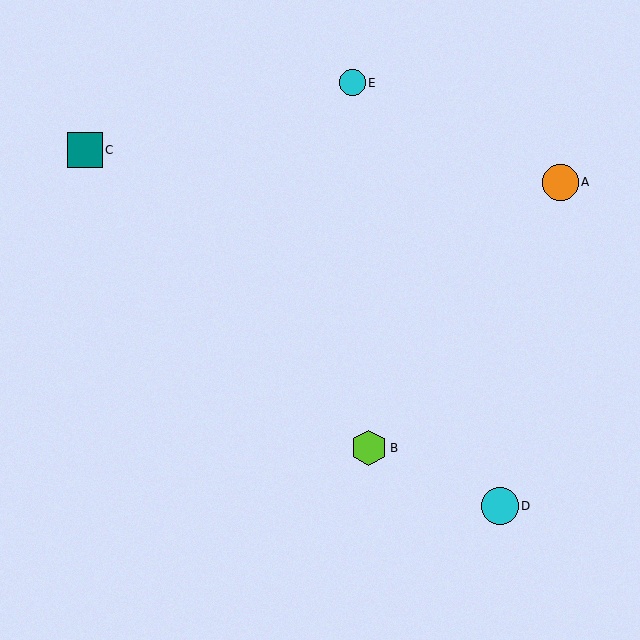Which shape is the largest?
The cyan circle (labeled D) is the largest.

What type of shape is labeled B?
Shape B is a lime hexagon.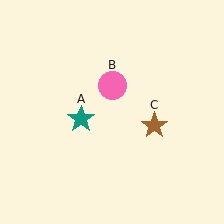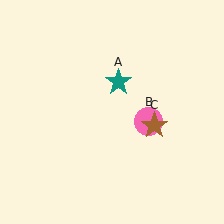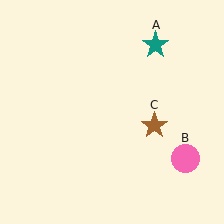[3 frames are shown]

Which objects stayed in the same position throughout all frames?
Brown star (object C) remained stationary.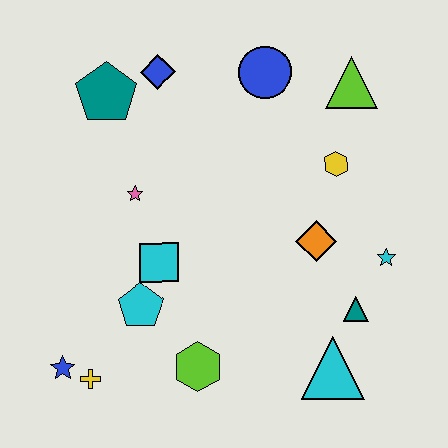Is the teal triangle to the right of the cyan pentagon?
Yes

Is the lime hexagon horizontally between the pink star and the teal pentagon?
No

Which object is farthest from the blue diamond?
The cyan triangle is farthest from the blue diamond.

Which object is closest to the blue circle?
The lime triangle is closest to the blue circle.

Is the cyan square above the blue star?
Yes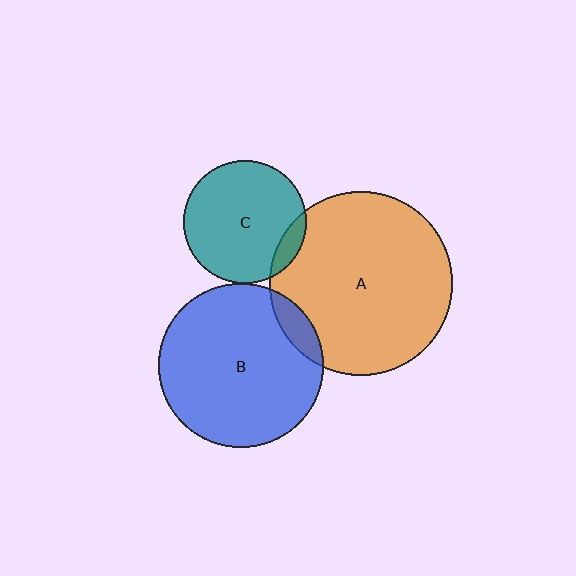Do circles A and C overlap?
Yes.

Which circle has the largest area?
Circle A (orange).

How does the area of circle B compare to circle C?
Approximately 1.8 times.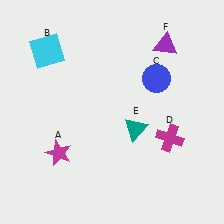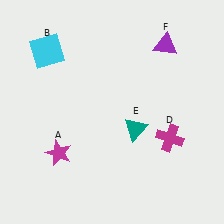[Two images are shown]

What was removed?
The blue circle (C) was removed in Image 2.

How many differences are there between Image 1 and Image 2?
There is 1 difference between the two images.